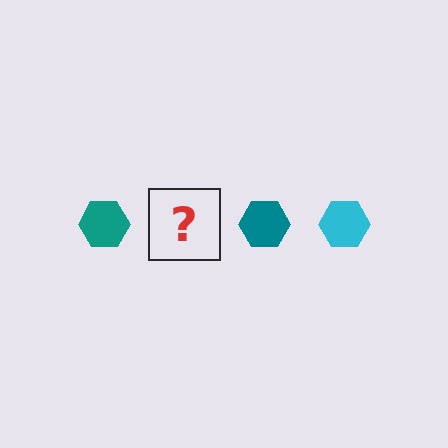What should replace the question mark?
The question mark should be replaced with a cyan hexagon.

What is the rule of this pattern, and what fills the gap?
The rule is that the pattern cycles through teal, cyan hexagons. The gap should be filled with a cyan hexagon.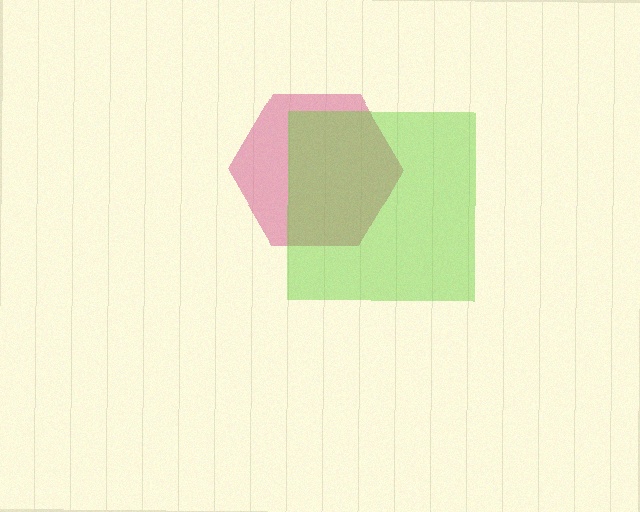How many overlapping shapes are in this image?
There are 2 overlapping shapes in the image.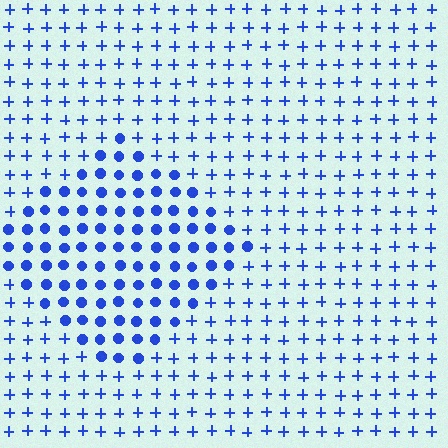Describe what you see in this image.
The image is filled with small blue elements arranged in a uniform grid. A diamond-shaped region contains circles, while the surrounding area contains plus signs. The boundary is defined purely by the change in element shape.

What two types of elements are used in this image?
The image uses circles inside the diamond region and plus signs outside it.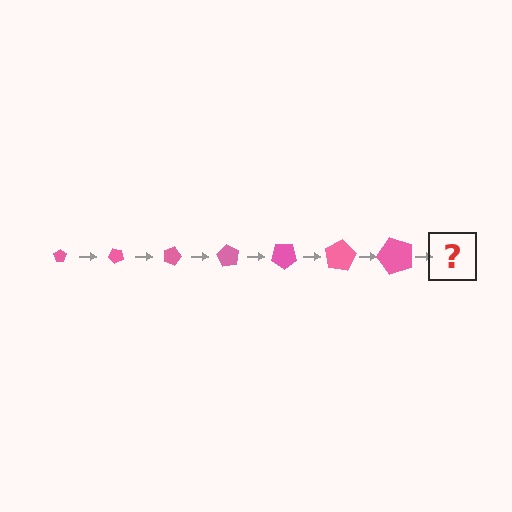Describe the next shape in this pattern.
It should be a pentagon, larger than the previous one and rotated 315 degrees from the start.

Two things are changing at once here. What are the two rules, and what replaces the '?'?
The two rules are that the pentagon grows larger each step and it rotates 45 degrees each step. The '?' should be a pentagon, larger than the previous one and rotated 315 degrees from the start.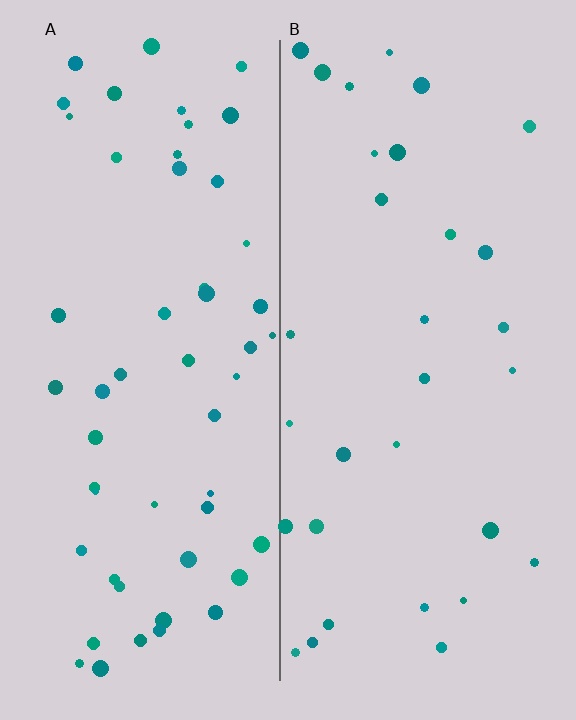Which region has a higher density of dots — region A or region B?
A (the left).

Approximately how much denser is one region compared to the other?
Approximately 1.7× — region A over region B.